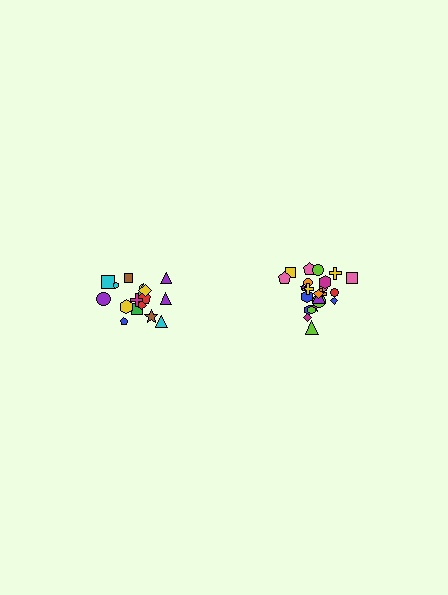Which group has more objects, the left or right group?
The right group.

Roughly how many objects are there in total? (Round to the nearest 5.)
Roughly 45 objects in total.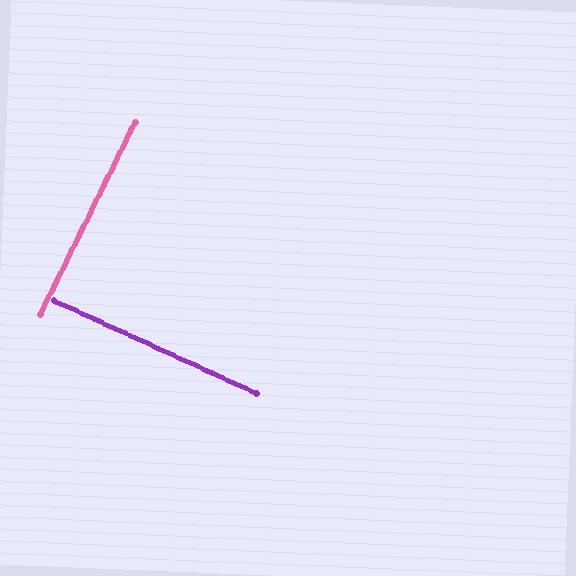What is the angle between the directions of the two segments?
Approximately 89 degrees.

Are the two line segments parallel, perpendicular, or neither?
Perpendicular — they meet at approximately 89°.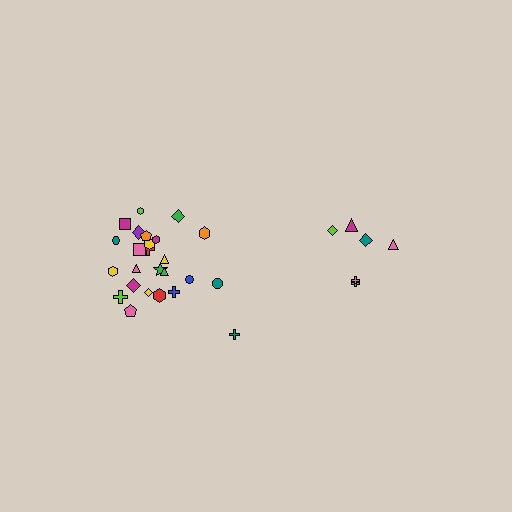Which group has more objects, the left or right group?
The left group.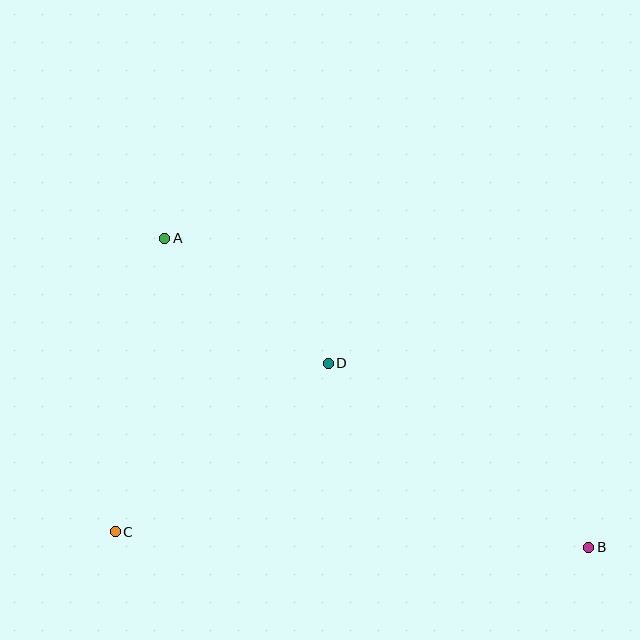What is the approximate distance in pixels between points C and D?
The distance between C and D is approximately 271 pixels.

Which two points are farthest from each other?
Points A and B are farthest from each other.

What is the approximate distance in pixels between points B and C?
The distance between B and C is approximately 473 pixels.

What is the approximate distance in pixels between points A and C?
The distance between A and C is approximately 297 pixels.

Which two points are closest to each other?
Points A and D are closest to each other.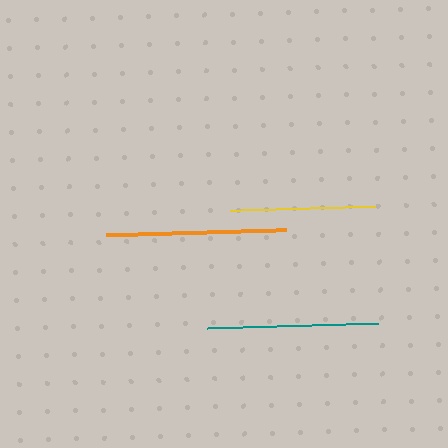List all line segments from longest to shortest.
From longest to shortest: orange, teal, yellow.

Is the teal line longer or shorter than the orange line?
The orange line is longer than the teal line.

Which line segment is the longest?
The orange line is the longest at approximately 180 pixels.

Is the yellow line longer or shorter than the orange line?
The orange line is longer than the yellow line.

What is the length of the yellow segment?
The yellow segment is approximately 146 pixels long.